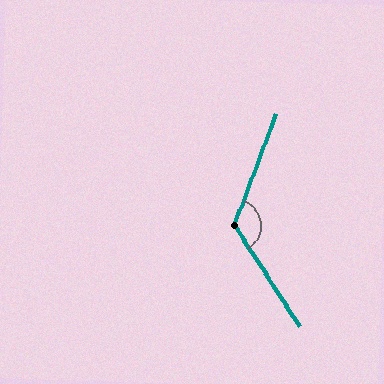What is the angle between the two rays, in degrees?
Approximately 127 degrees.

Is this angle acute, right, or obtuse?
It is obtuse.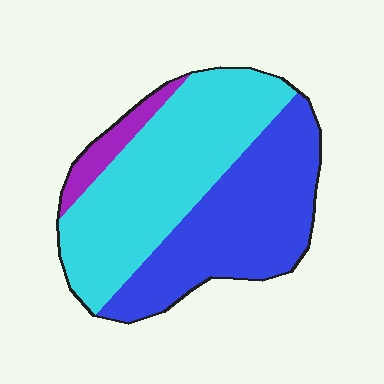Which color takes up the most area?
Cyan, at roughly 50%.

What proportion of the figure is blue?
Blue takes up about two fifths (2/5) of the figure.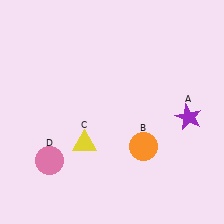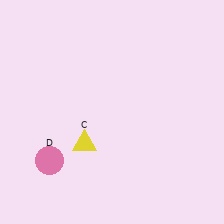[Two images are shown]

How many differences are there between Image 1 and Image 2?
There are 2 differences between the two images.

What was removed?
The purple star (A), the orange circle (B) were removed in Image 2.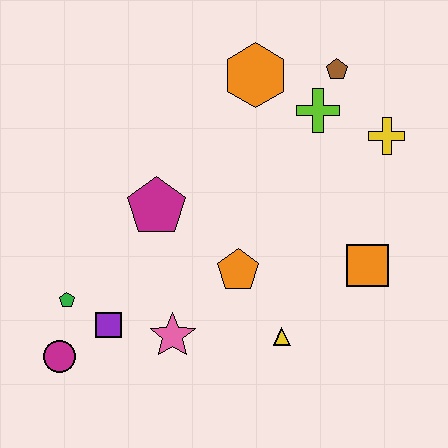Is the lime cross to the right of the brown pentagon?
No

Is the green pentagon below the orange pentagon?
Yes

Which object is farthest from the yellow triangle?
The brown pentagon is farthest from the yellow triangle.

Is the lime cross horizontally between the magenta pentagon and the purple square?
No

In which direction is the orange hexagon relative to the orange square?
The orange hexagon is above the orange square.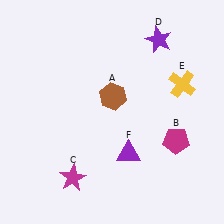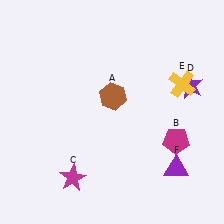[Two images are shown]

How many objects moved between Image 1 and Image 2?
2 objects moved between the two images.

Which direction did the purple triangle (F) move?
The purple triangle (F) moved right.